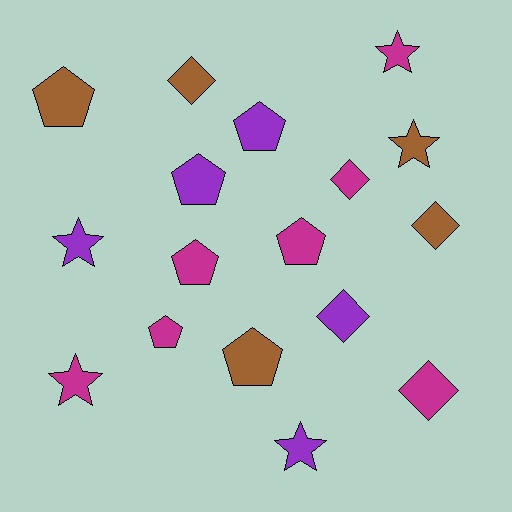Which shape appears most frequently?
Pentagon, with 7 objects.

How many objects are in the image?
There are 17 objects.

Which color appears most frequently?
Magenta, with 7 objects.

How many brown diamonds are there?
There are 2 brown diamonds.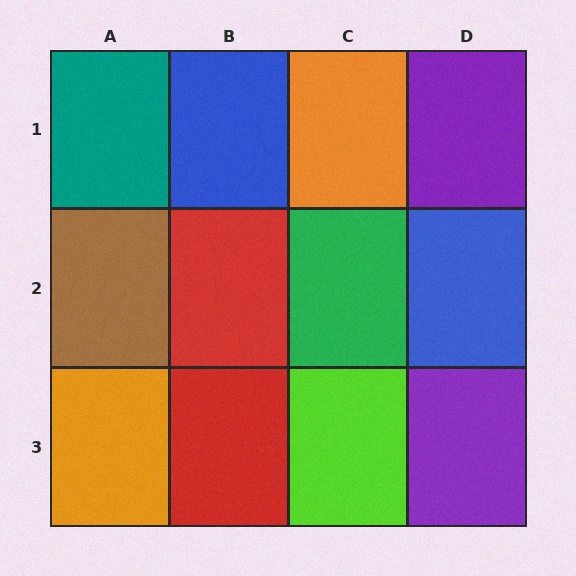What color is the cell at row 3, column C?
Lime.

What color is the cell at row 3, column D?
Purple.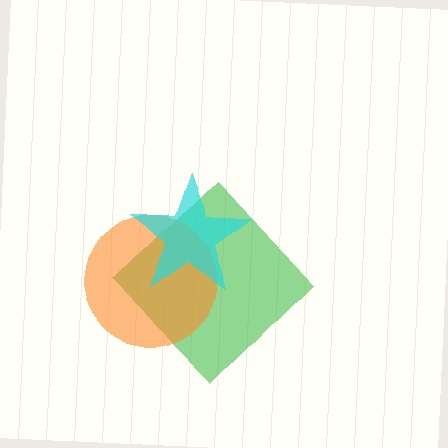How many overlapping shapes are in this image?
There are 3 overlapping shapes in the image.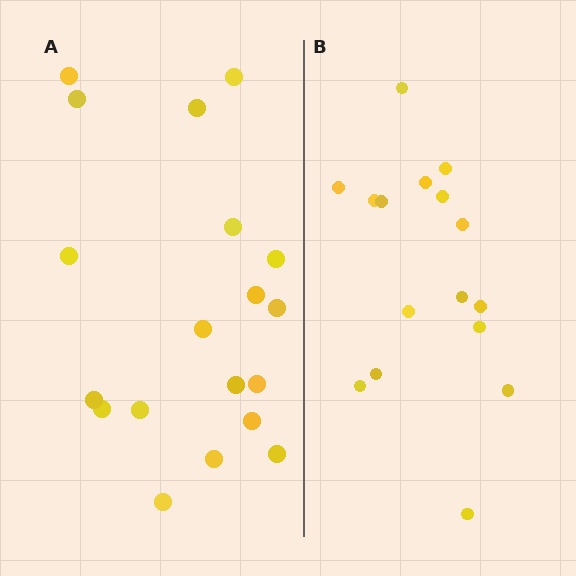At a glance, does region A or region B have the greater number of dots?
Region A (the left region) has more dots.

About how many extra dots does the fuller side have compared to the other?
Region A has just a few more — roughly 2 or 3 more dots than region B.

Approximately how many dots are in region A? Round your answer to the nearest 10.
About 20 dots. (The exact count is 19, which rounds to 20.)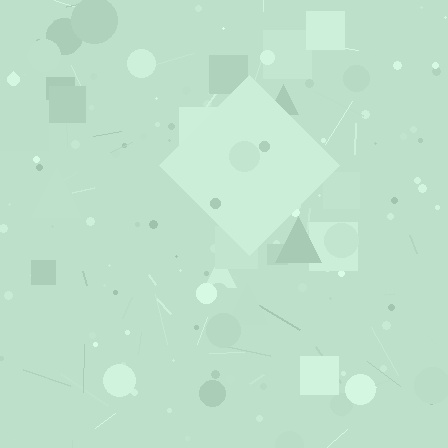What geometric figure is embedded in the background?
A diamond is embedded in the background.